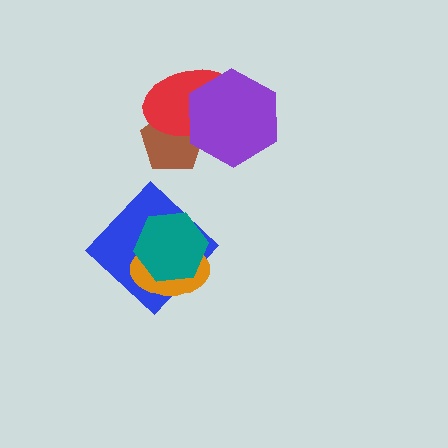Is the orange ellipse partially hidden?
Yes, it is partially covered by another shape.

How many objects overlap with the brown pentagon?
2 objects overlap with the brown pentagon.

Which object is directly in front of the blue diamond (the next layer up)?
The orange ellipse is directly in front of the blue diamond.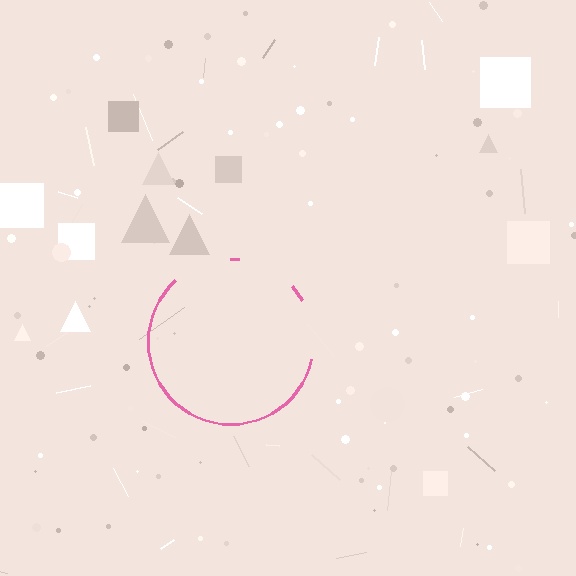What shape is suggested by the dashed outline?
The dashed outline suggests a circle.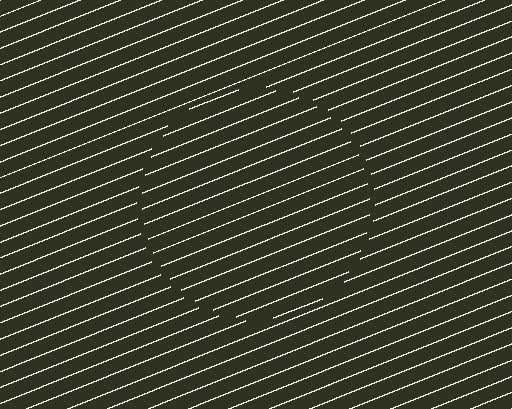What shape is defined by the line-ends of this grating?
An illusory circle. The interior of the shape contains the same grating, shifted by half a period — the contour is defined by the phase discontinuity where line-ends from the inner and outer gratings abut.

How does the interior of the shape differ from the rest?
The interior of the shape contains the same grating, shifted by half a period — the contour is defined by the phase discontinuity where line-ends from the inner and outer gratings abut.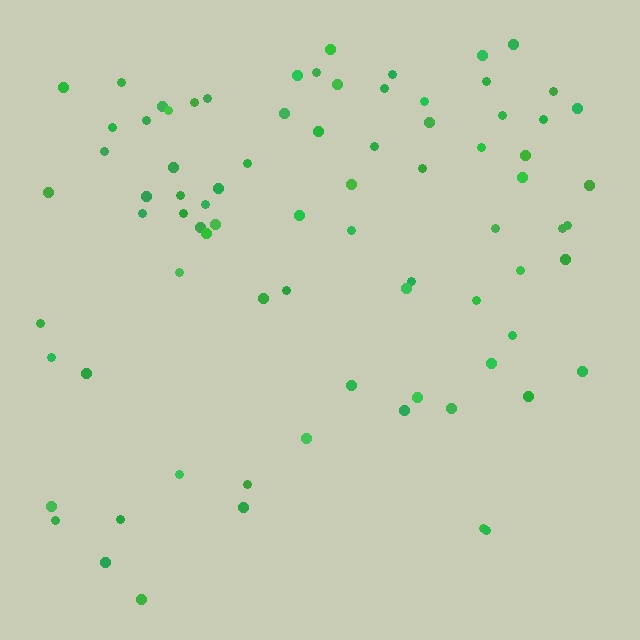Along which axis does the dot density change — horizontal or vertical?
Vertical.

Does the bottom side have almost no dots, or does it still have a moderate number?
Still a moderate number, just noticeably fewer than the top.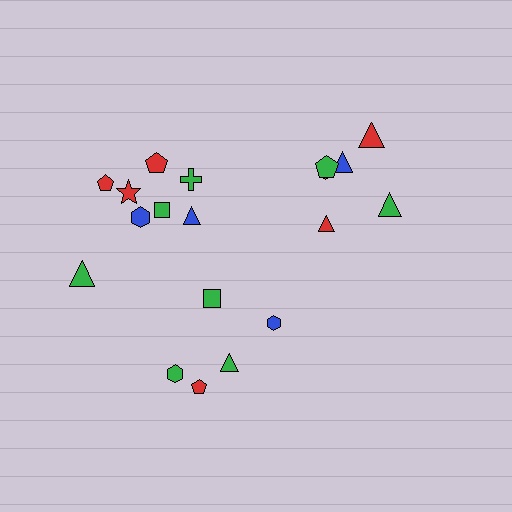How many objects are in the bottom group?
There are 5 objects.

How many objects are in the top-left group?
There are 8 objects.